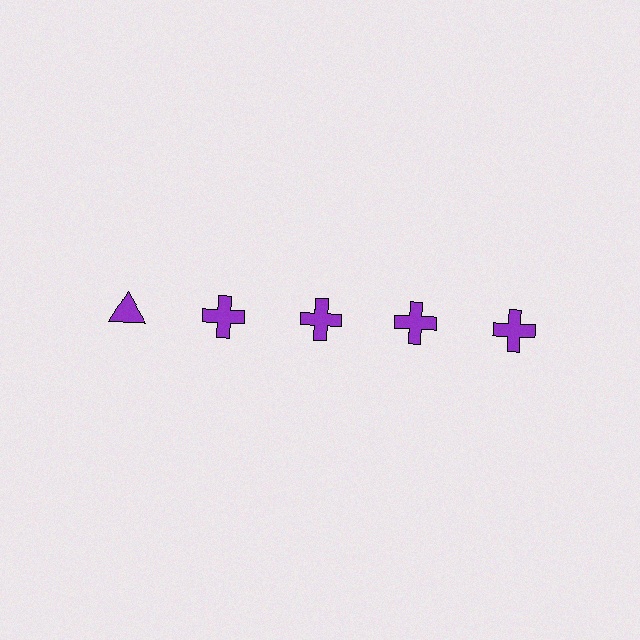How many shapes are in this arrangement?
There are 5 shapes arranged in a grid pattern.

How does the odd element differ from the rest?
It has a different shape: triangle instead of cross.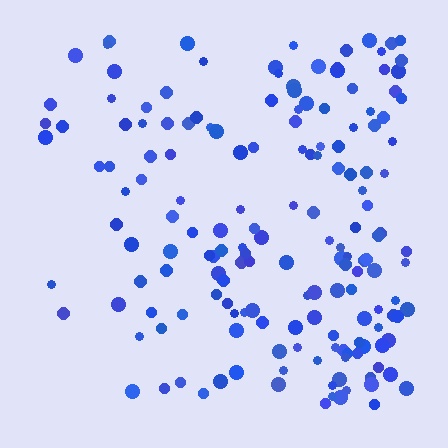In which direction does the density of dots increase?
From left to right, with the right side densest.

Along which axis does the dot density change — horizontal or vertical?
Horizontal.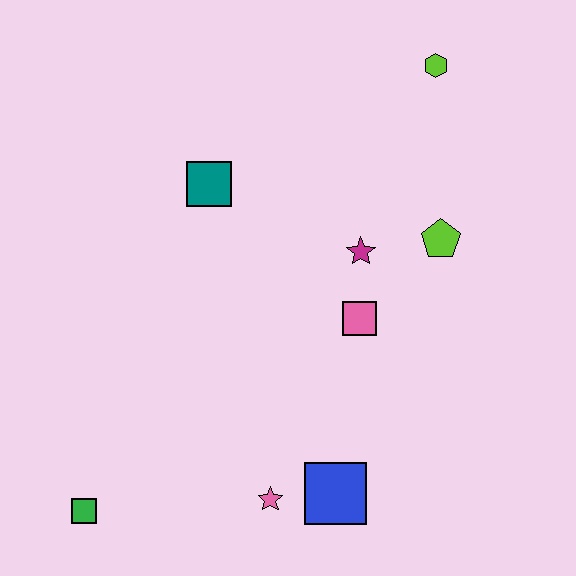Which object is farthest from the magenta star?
The green square is farthest from the magenta star.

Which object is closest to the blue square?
The pink star is closest to the blue square.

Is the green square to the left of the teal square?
Yes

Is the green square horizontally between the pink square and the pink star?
No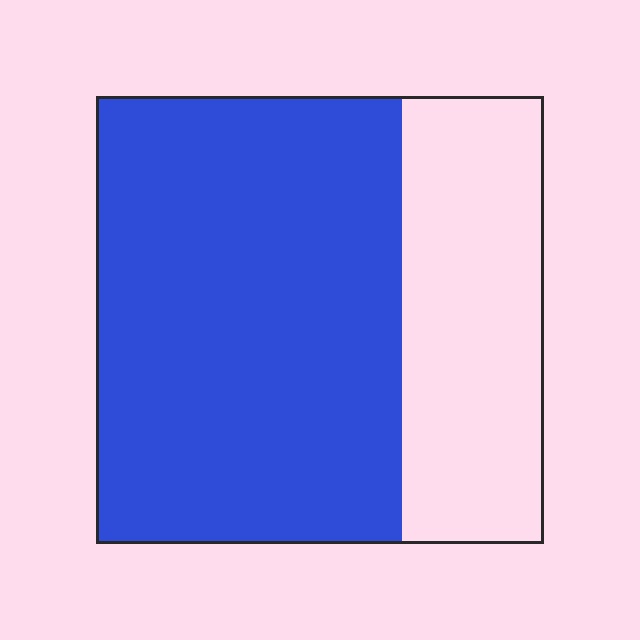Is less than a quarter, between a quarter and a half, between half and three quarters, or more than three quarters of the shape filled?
Between half and three quarters.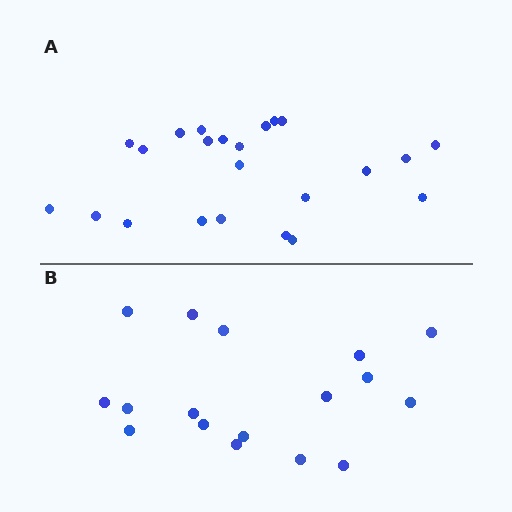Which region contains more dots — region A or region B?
Region A (the top region) has more dots.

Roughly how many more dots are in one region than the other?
Region A has about 6 more dots than region B.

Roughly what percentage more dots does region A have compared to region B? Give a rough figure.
About 35% more.